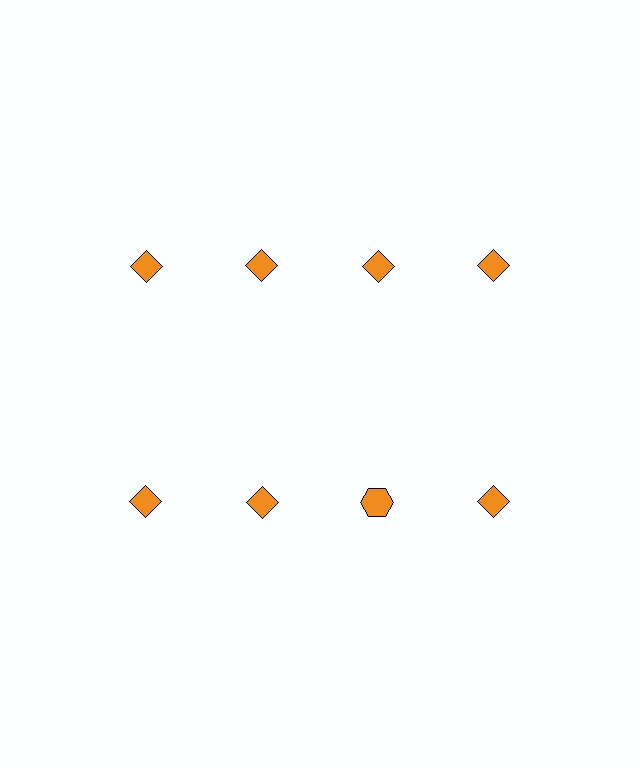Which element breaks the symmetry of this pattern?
The orange hexagon in the second row, center column breaks the symmetry. All other shapes are orange diamonds.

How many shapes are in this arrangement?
There are 8 shapes arranged in a grid pattern.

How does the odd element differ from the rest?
It has a different shape: hexagon instead of diamond.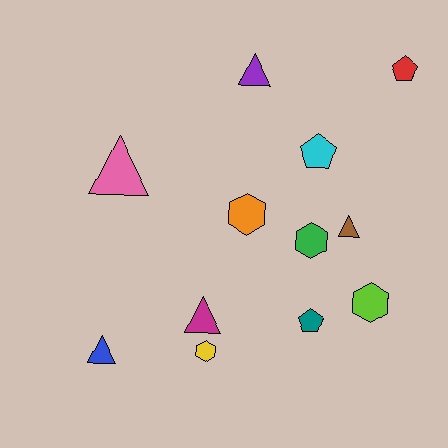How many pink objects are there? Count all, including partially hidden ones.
There is 1 pink object.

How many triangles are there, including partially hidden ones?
There are 5 triangles.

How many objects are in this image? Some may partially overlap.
There are 12 objects.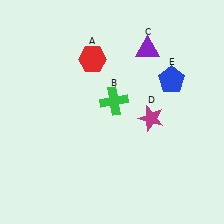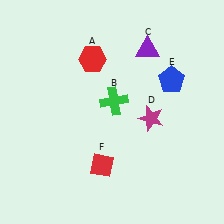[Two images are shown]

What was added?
A red diamond (F) was added in Image 2.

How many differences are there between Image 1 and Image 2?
There is 1 difference between the two images.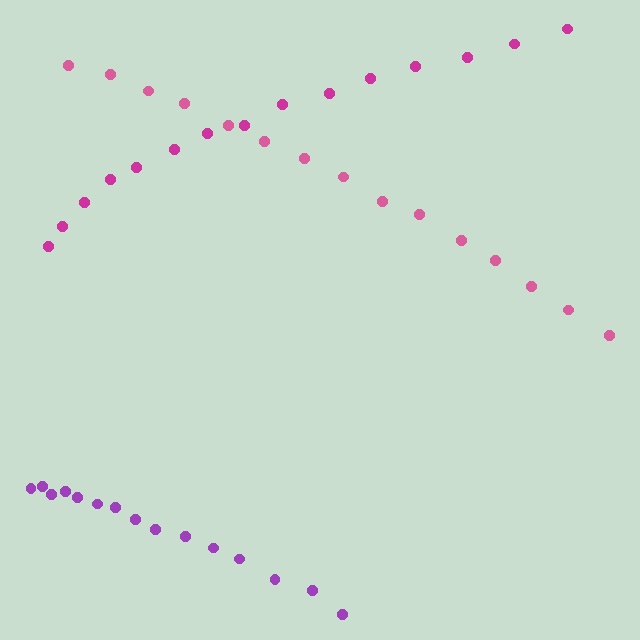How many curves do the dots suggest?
There are 3 distinct paths.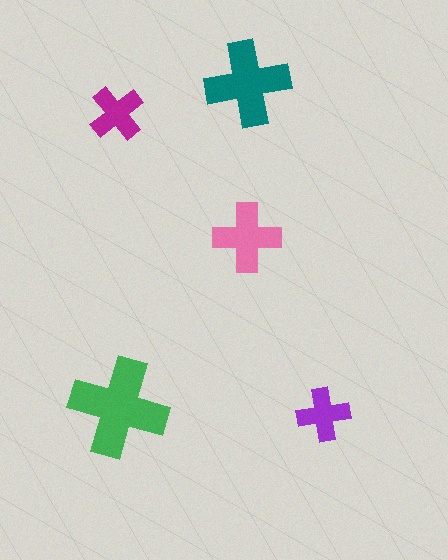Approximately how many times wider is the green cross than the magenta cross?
About 2 times wider.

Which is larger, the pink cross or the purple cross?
The pink one.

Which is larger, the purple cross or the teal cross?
The teal one.